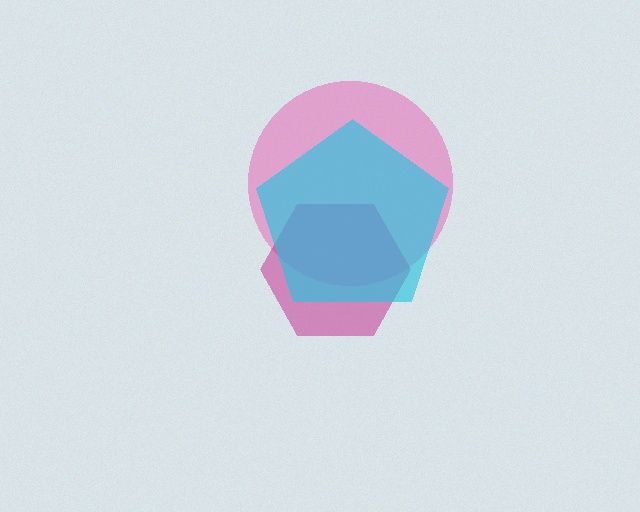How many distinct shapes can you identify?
There are 3 distinct shapes: a pink circle, a magenta hexagon, a cyan pentagon.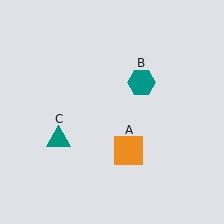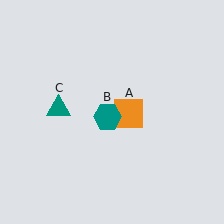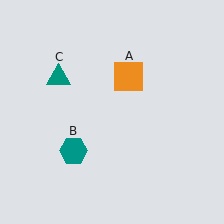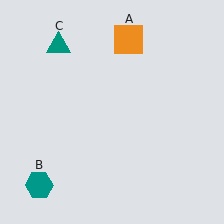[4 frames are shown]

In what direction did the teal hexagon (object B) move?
The teal hexagon (object B) moved down and to the left.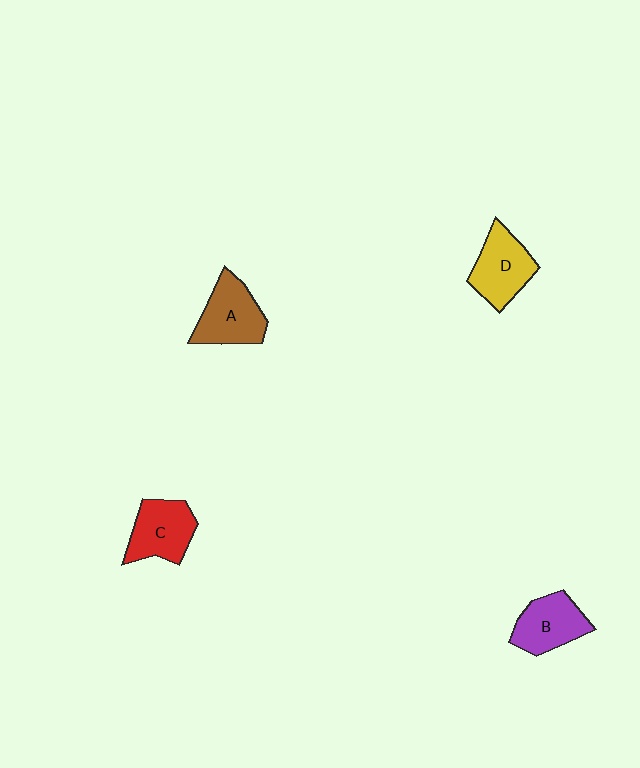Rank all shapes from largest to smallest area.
From largest to smallest: A (brown), D (yellow), C (red), B (purple).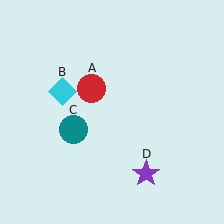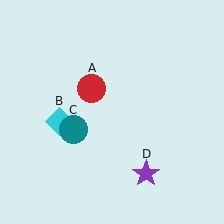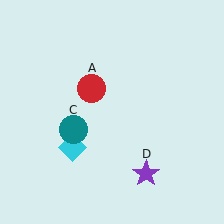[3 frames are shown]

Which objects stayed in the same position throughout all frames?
Red circle (object A) and teal circle (object C) and purple star (object D) remained stationary.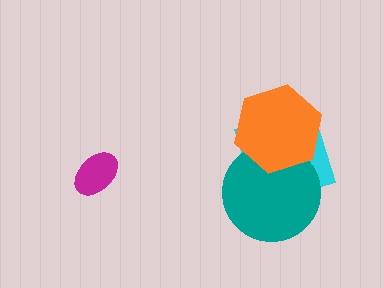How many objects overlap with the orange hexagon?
2 objects overlap with the orange hexagon.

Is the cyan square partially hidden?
Yes, it is partially covered by another shape.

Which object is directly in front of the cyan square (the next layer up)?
The teal circle is directly in front of the cyan square.